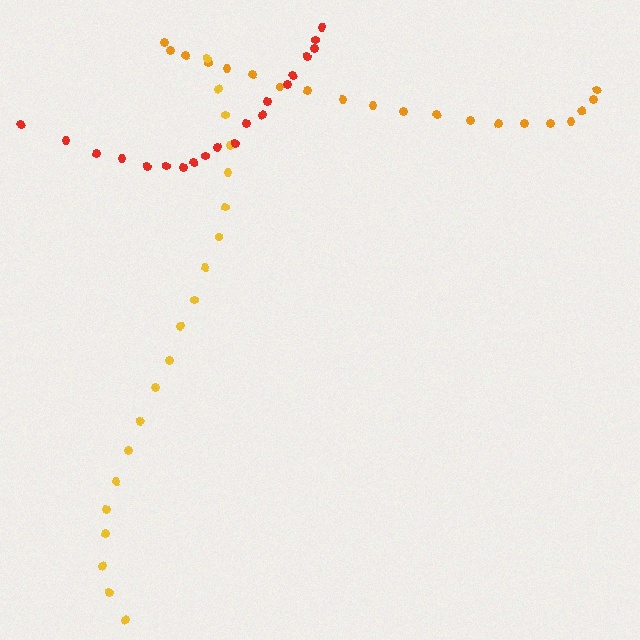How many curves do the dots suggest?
There are 3 distinct paths.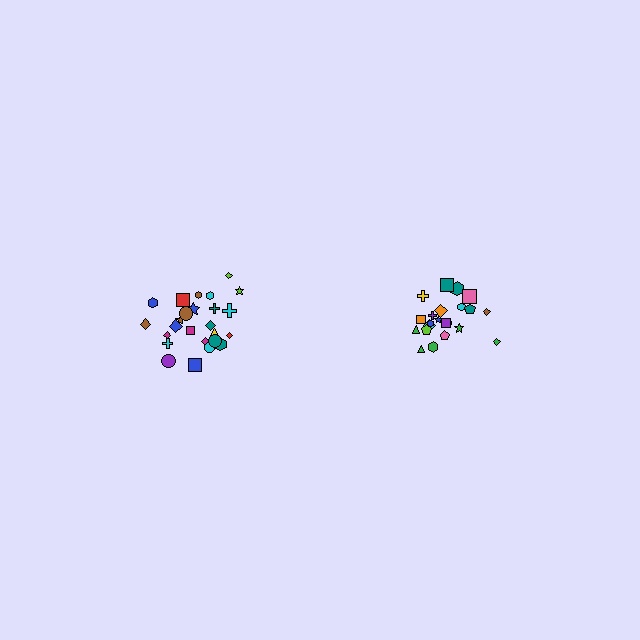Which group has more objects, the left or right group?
The left group.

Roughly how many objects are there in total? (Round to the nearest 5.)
Roughly 45 objects in total.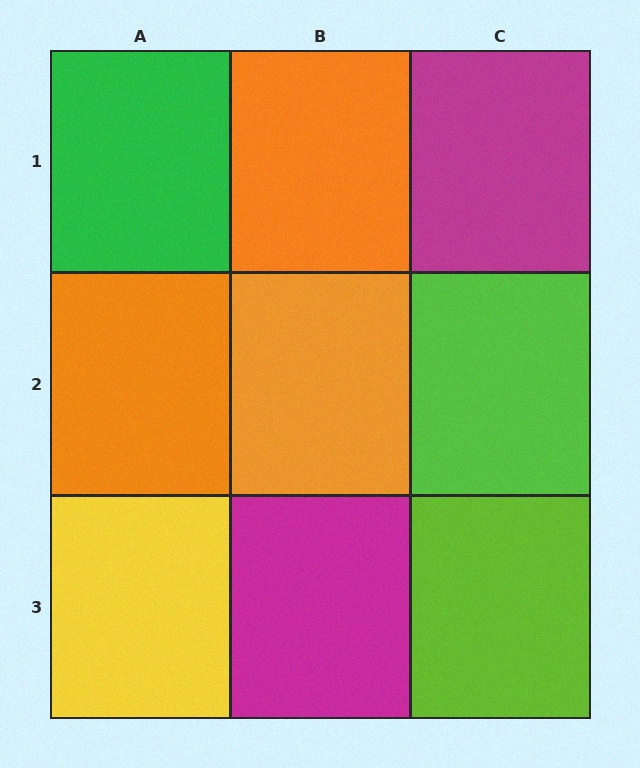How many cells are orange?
3 cells are orange.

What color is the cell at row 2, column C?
Lime.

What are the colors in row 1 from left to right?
Green, orange, magenta.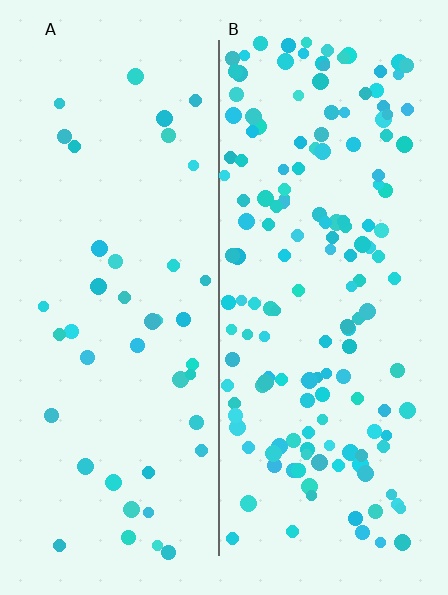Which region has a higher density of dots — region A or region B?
B (the right).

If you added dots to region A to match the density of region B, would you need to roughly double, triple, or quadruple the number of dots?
Approximately quadruple.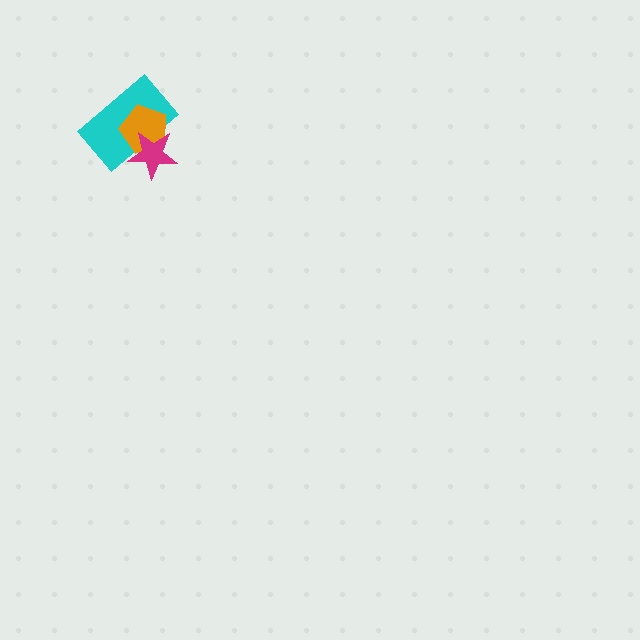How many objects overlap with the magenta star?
2 objects overlap with the magenta star.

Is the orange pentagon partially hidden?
Yes, it is partially covered by another shape.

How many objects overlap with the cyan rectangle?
2 objects overlap with the cyan rectangle.